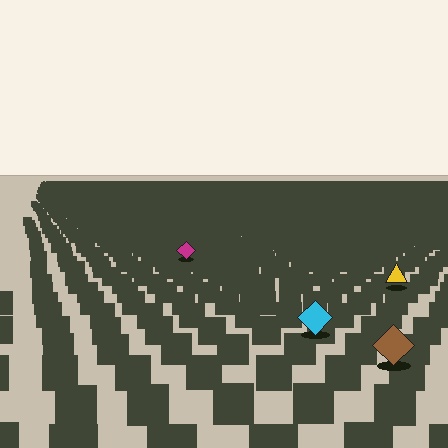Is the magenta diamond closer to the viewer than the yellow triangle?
No. The yellow triangle is closer — you can tell from the texture gradient: the ground texture is coarser near it.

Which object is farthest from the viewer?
The magenta diamond is farthest from the viewer. It appears smaller and the ground texture around it is denser.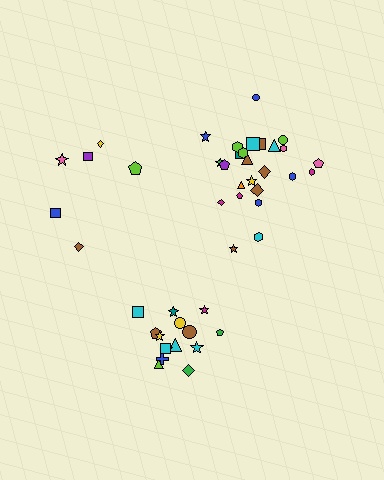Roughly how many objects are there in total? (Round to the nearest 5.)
Roughly 45 objects in total.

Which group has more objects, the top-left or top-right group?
The top-right group.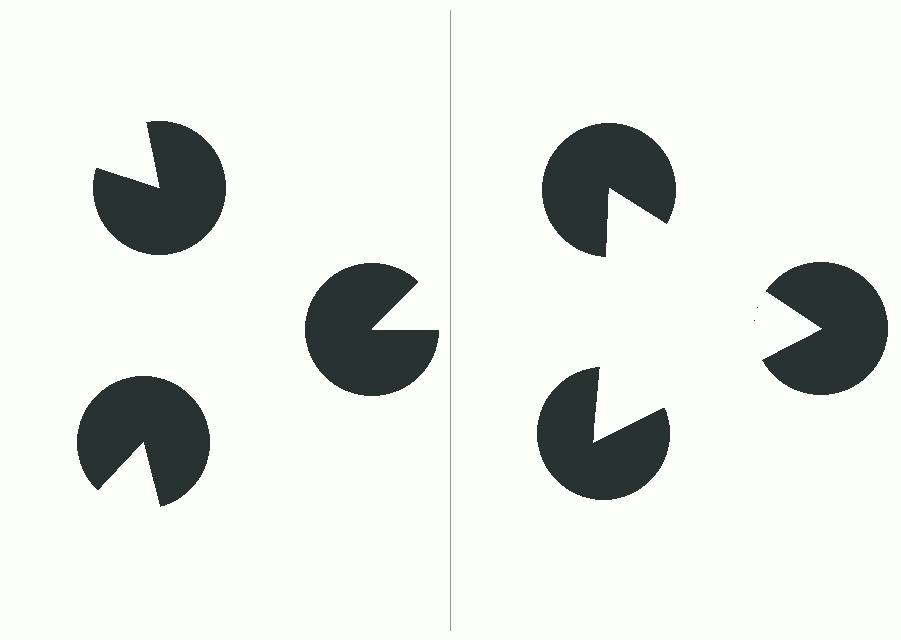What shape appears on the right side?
An illusory triangle.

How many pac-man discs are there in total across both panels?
6 — 3 on each side.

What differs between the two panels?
The pac-man discs are positioned identically on both sides; only the wedge orientations differ. On the right they align to a triangle; on the left they are misaligned.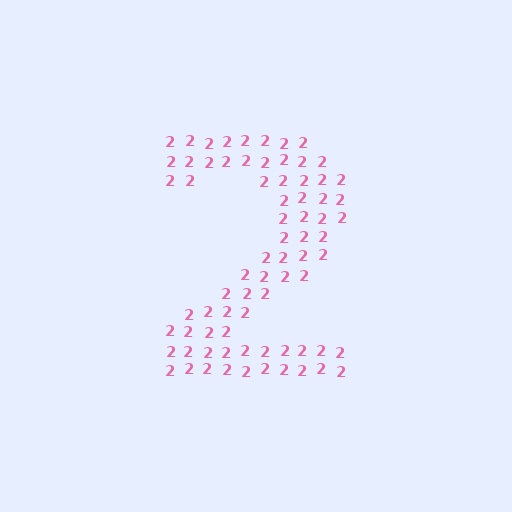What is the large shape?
The large shape is the digit 2.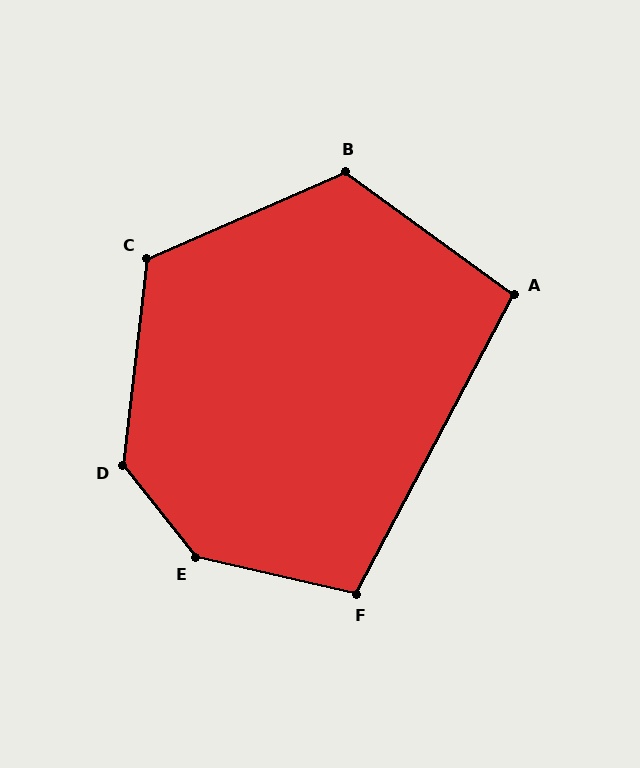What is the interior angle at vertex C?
Approximately 120 degrees (obtuse).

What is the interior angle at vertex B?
Approximately 120 degrees (obtuse).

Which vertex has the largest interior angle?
E, at approximately 141 degrees.